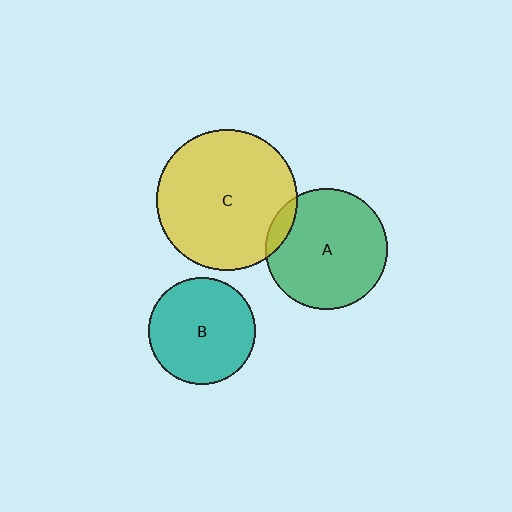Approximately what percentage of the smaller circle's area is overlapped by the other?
Approximately 10%.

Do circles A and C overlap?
Yes.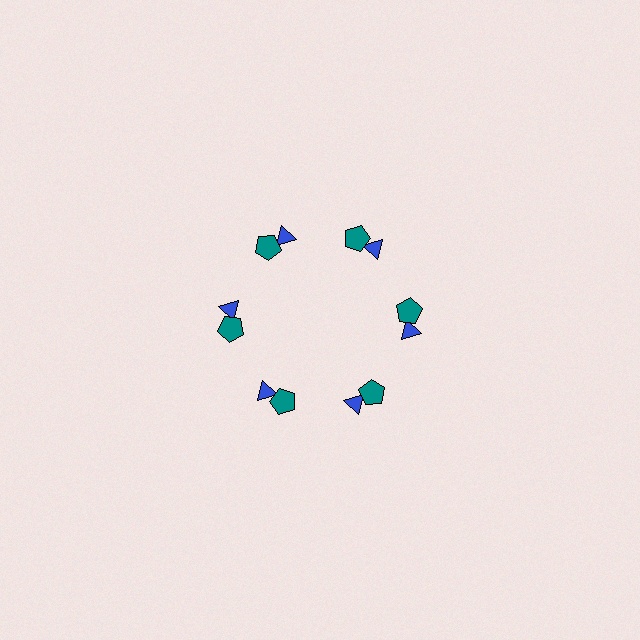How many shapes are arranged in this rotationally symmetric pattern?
There are 12 shapes, arranged in 6 groups of 2.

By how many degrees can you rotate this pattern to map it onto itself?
The pattern maps onto itself every 60 degrees of rotation.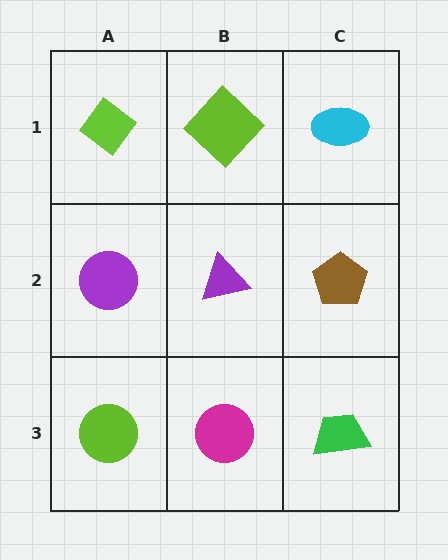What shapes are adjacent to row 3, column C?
A brown pentagon (row 2, column C), a magenta circle (row 3, column B).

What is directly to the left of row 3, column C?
A magenta circle.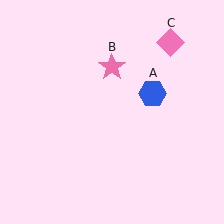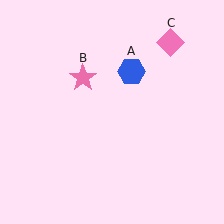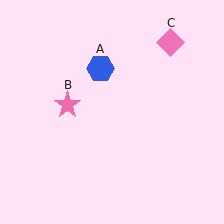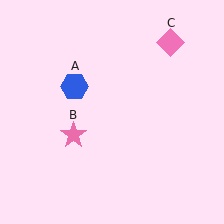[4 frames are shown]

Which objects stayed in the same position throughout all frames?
Pink diamond (object C) remained stationary.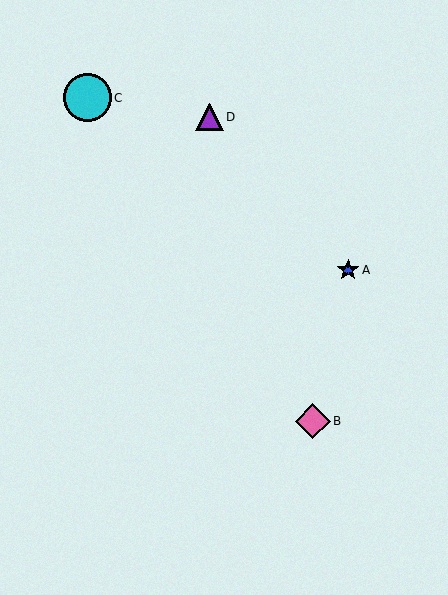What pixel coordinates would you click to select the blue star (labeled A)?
Click at (348, 270) to select the blue star A.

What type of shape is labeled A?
Shape A is a blue star.